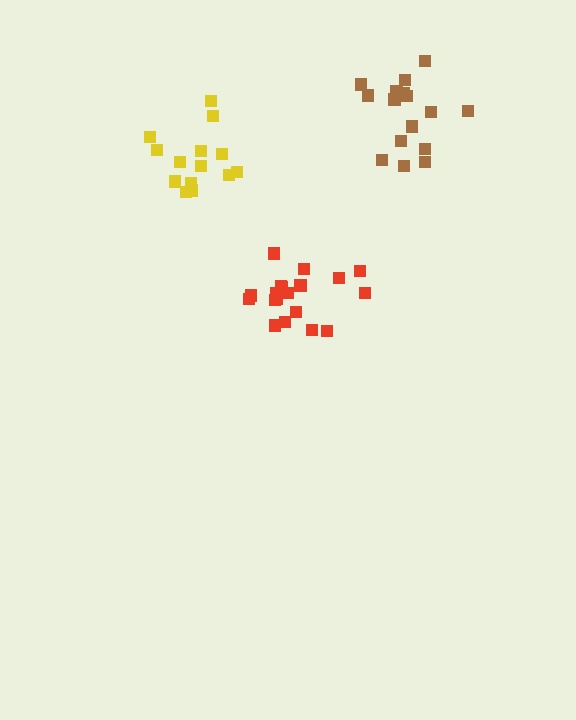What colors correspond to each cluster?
The clusters are colored: yellow, red, brown.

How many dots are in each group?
Group 1: 14 dots, Group 2: 19 dots, Group 3: 16 dots (49 total).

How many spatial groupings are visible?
There are 3 spatial groupings.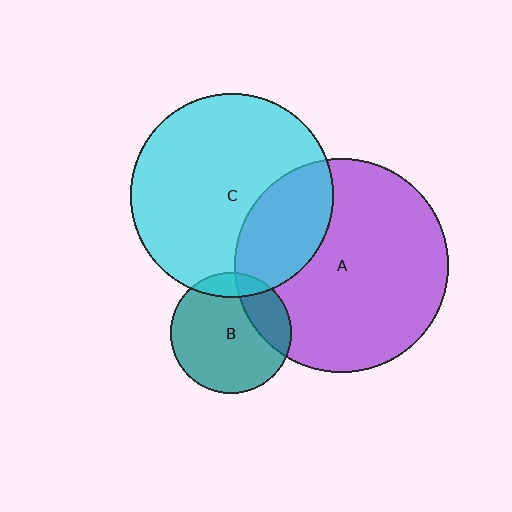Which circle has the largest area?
Circle A (purple).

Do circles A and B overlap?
Yes.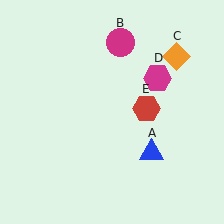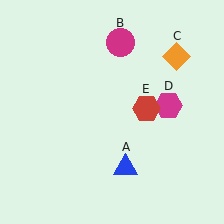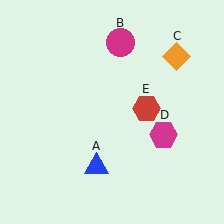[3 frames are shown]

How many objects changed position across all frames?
2 objects changed position: blue triangle (object A), magenta hexagon (object D).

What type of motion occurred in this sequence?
The blue triangle (object A), magenta hexagon (object D) rotated clockwise around the center of the scene.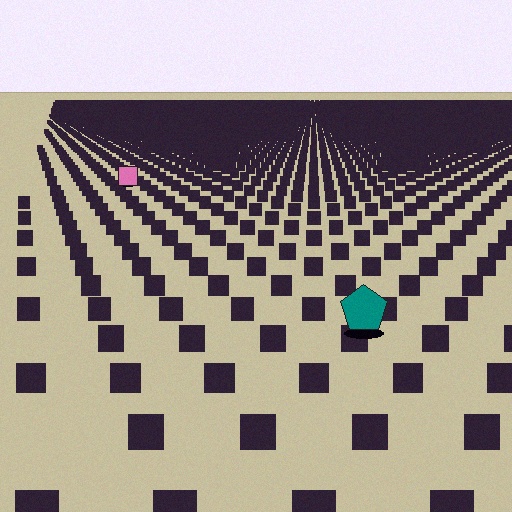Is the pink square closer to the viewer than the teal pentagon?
No. The teal pentagon is closer — you can tell from the texture gradient: the ground texture is coarser near it.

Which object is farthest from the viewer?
The pink square is farthest from the viewer. It appears smaller and the ground texture around it is denser.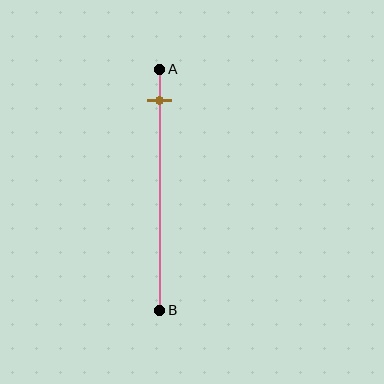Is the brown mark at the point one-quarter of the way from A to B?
No, the mark is at about 15% from A, not at the 25% one-quarter point.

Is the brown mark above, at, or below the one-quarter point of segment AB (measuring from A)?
The brown mark is above the one-quarter point of segment AB.